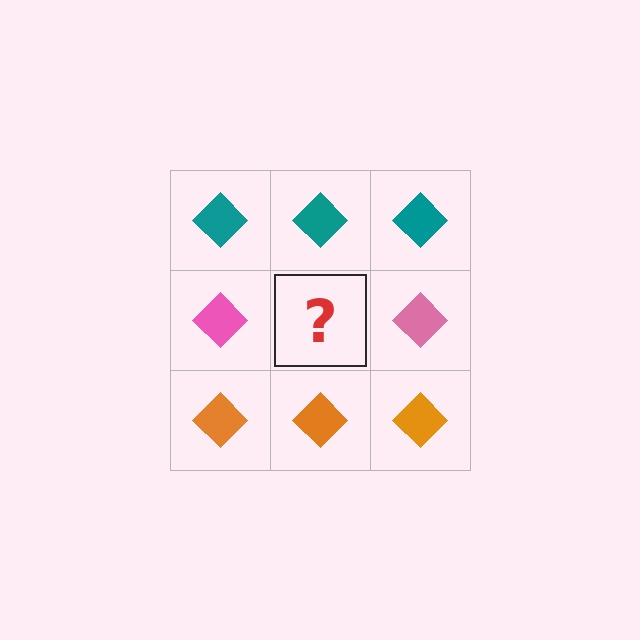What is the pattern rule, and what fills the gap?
The rule is that each row has a consistent color. The gap should be filled with a pink diamond.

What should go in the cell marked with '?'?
The missing cell should contain a pink diamond.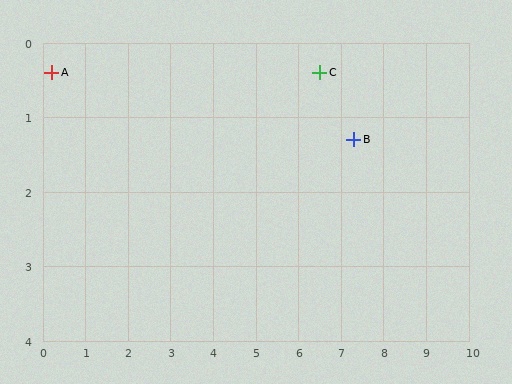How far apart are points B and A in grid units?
Points B and A are about 7.2 grid units apart.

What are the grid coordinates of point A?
Point A is at approximately (0.2, 0.4).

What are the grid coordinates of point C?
Point C is at approximately (6.5, 0.4).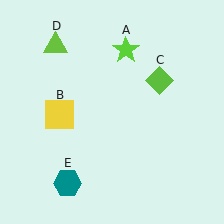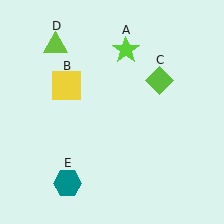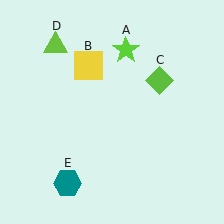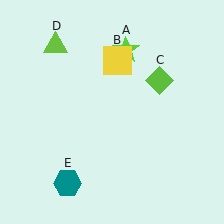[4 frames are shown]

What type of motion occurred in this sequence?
The yellow square (object B) rotated clockwise around the center of the scene.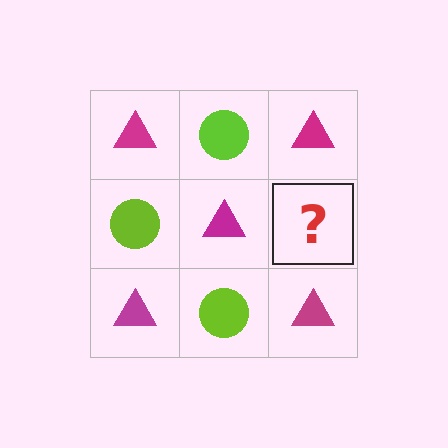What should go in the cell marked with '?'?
The missing cell should contain a lime circle.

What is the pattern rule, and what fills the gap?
The rule is that it alternates magenta triangle and lime circle in a checkerboard pattern. The gap should be filled with a lime circle.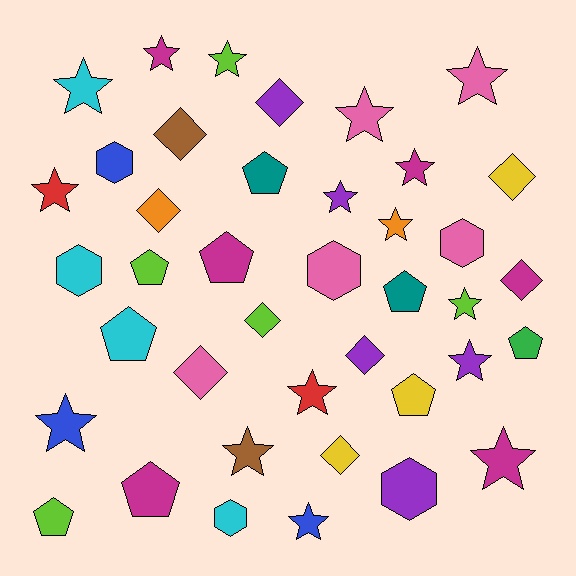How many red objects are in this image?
There are 2 red objects.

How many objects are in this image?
There are 40 objects.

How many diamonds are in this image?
There are 9 diamonds.